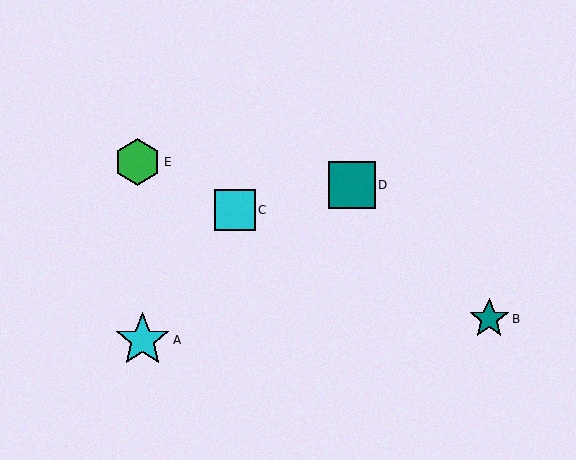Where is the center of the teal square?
The center of the teal square is at (352, 185).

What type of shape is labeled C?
Shape C is a cyan square.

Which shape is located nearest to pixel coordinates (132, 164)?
The green hexagon (labeled E) at (138, 162) is nearest to that location.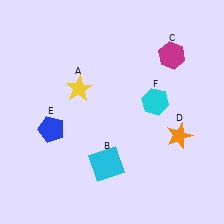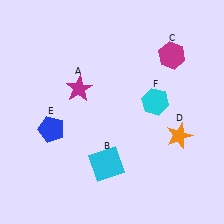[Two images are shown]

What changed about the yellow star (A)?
In Image 1, A is yellow. In Image 2, it changed to magenta.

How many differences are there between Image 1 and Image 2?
There is 1 difference between the two images.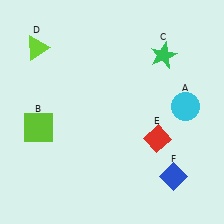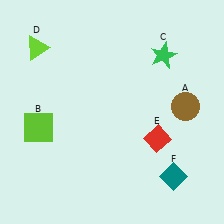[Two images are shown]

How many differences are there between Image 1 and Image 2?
There are 2 differences between the two images.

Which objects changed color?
A changed from cyan to brown. F changed from blue to teal.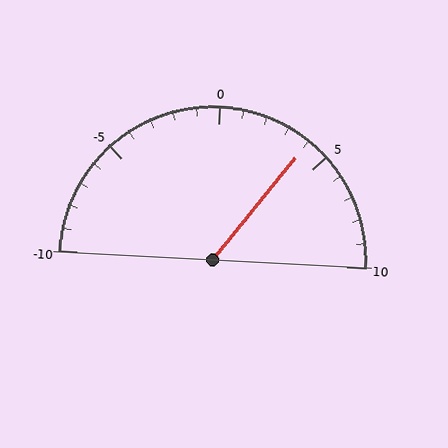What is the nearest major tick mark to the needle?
The nearest major tick mark is 5.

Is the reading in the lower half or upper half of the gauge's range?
The reading is in the upper half of the range (-10 to 10).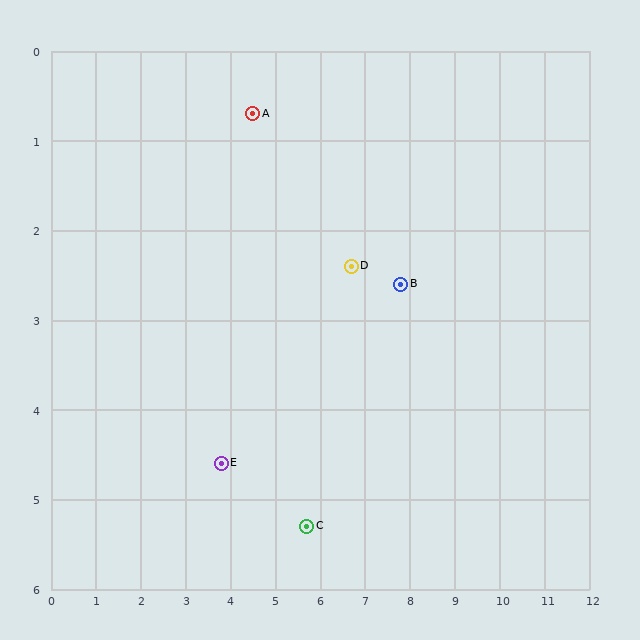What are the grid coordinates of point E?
Point E is at approximately (3.8, 4.6).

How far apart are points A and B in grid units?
Points A and B are about 3.8 grid units apart.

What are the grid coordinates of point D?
Point D is at approximately (6.7, 2.4).